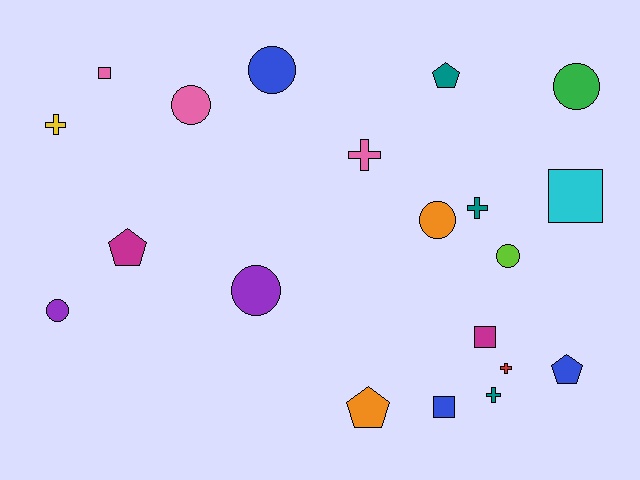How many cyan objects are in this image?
There is 1 cyan object.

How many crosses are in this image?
There are 5 crosses.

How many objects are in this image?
There are 20 objects.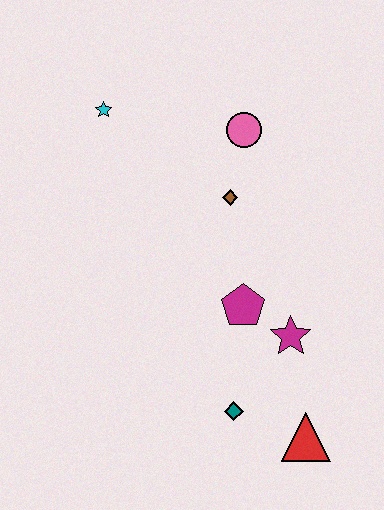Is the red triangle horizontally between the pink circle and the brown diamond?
No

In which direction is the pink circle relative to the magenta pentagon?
The pink circle is above the magenta pentagon.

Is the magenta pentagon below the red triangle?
No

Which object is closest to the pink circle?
The brown diamond is closest to the pink circle.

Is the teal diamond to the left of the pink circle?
Yes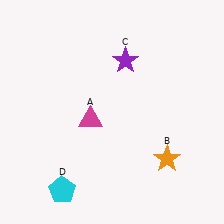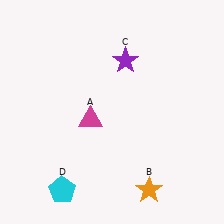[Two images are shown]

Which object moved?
The orange star (B) moved down.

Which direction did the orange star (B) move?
The orange star (B) moved down.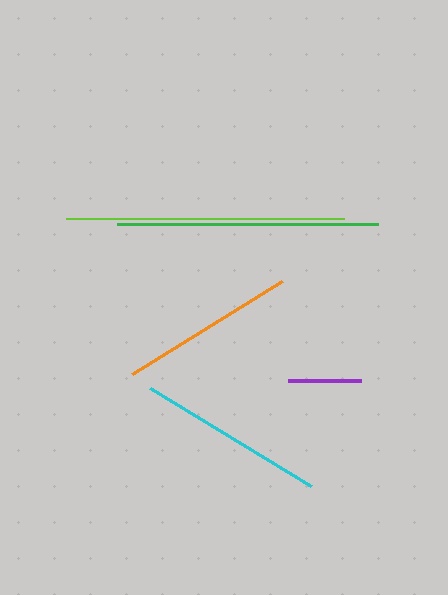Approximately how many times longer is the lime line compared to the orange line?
The lime line is approximately 1.6 times the length of the orange line.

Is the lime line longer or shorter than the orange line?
The lime line is longer than the orange line.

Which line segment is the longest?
The lime line is the longest at approximately 278 pixels.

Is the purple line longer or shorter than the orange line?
The orange line is longer than the purple line.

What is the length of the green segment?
The green segment is approximately 261 pixels long.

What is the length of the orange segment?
The orange segment is approximately 177 pixels long.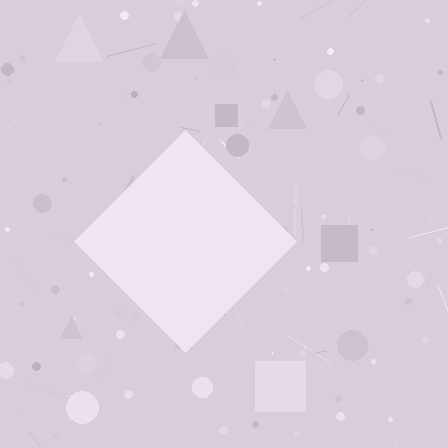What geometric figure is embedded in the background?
A diamond is embedded in the background.